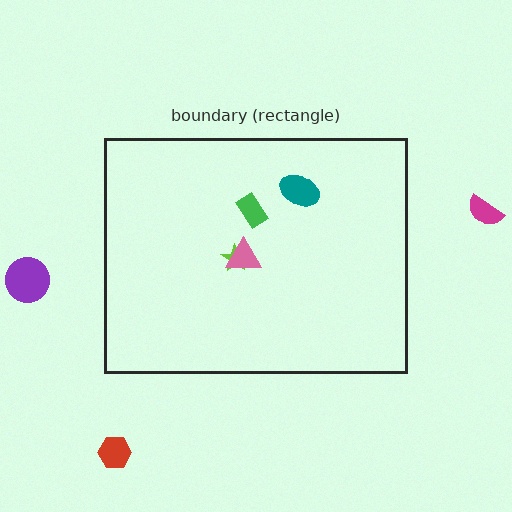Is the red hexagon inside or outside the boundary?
Outside.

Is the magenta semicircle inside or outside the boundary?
Outside.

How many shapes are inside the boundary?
4 inside, 3 outside.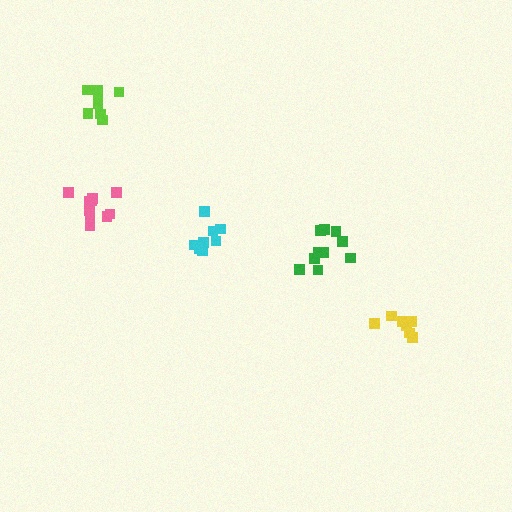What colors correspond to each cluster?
The clusters are colored: cyan, green, yellow, lime, pink.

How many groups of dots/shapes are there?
There are 5 groups.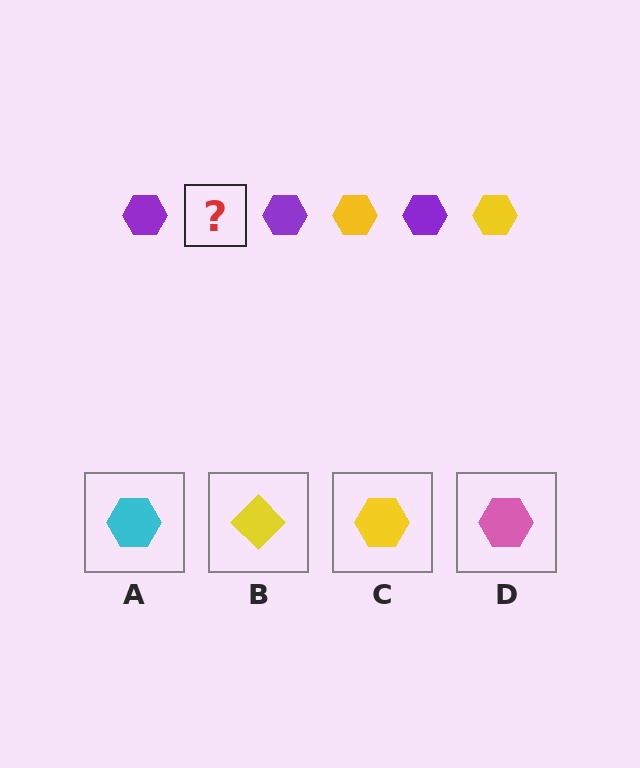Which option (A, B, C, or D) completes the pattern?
C.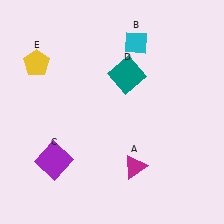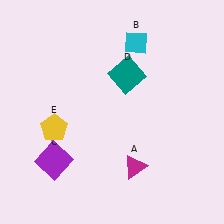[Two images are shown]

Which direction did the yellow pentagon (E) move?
The yellow pentagon (E) moved down.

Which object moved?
The yellow pentagon (E) moved down.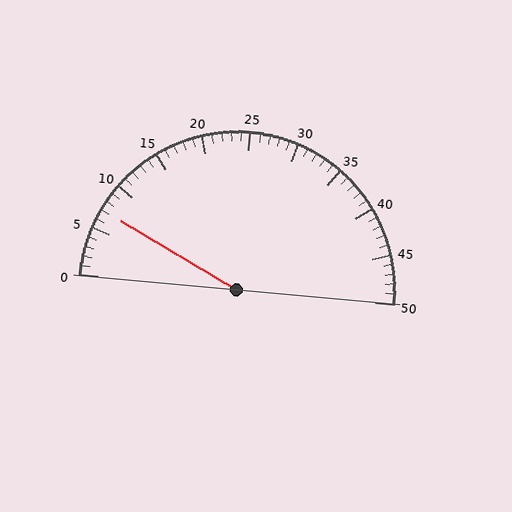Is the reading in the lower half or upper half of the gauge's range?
The reading is in the lower half of the range (0 to 50).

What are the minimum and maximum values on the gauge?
The gauge ranges from 0 to 50.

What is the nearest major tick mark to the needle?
The nearest major tick mark is 5.